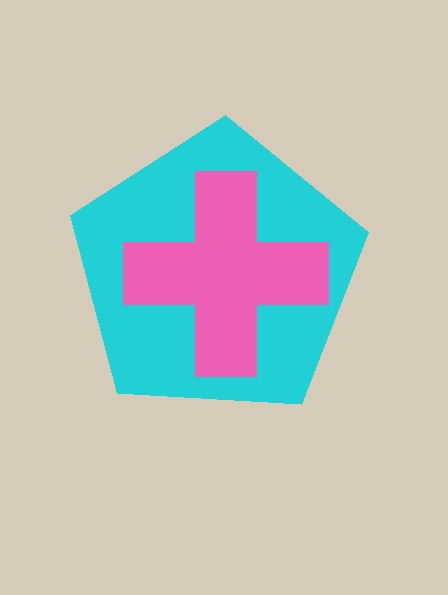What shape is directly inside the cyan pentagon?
The pink cross.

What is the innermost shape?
The pink cross.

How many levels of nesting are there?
2.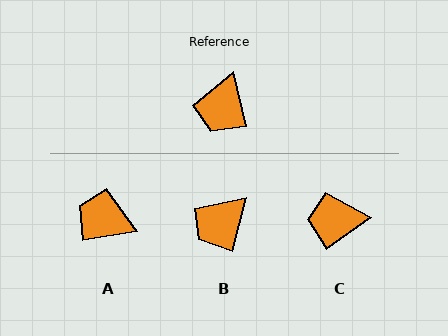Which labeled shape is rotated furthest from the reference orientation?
A, about 93 degrees away.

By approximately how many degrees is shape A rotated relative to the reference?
Approximately 93 degrees clockwise.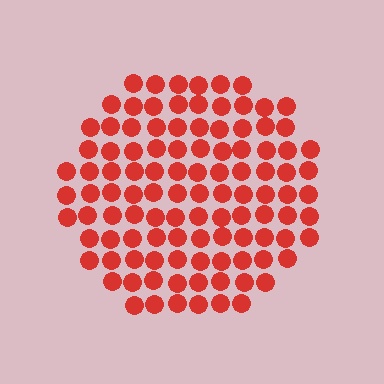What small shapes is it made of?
It is made of small circles.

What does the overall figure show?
The overall figure shows a circle.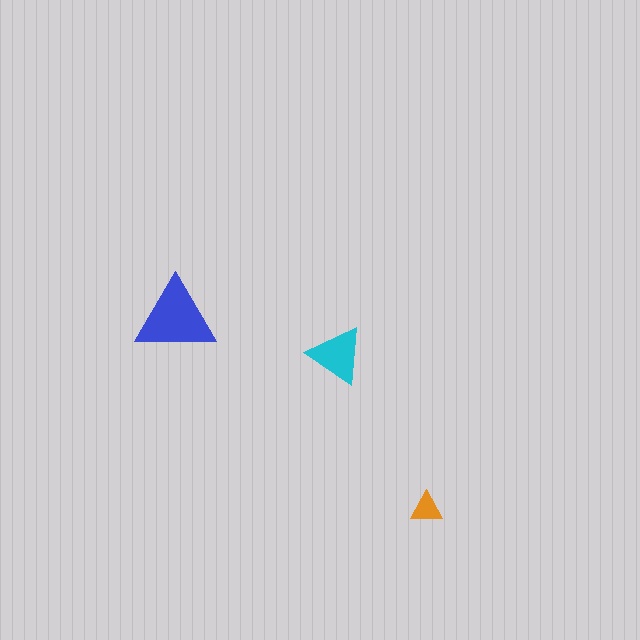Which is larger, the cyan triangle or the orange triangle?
The cyan one.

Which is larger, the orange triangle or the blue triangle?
The blue one.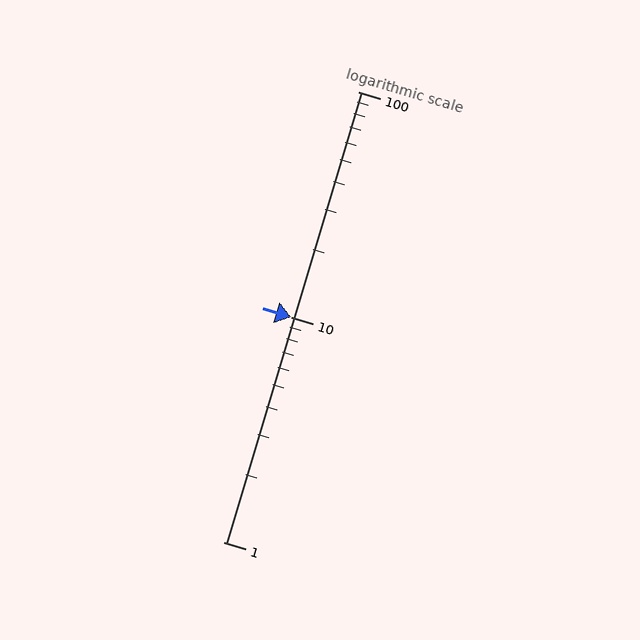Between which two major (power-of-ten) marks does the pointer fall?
The pointer is between 10 and 100.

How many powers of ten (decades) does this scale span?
The scale spans 2 decades, from 1 to 100.